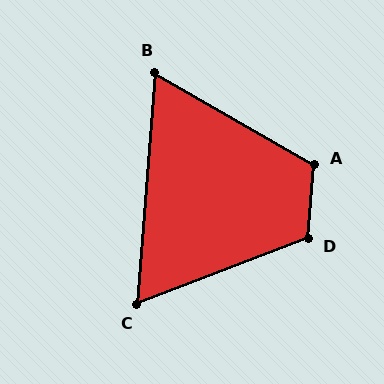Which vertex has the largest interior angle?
D, at approximately 115 degrees.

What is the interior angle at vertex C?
Approximately 65 degrees (acute).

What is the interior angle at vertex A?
Approximately 115 degrees (obtuse).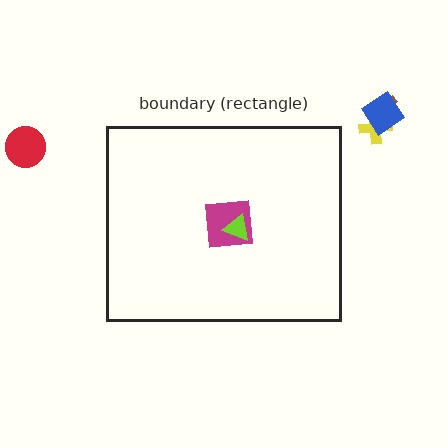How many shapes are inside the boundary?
2 inside, 4 outside.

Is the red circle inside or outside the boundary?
Outside.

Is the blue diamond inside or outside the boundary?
Outside.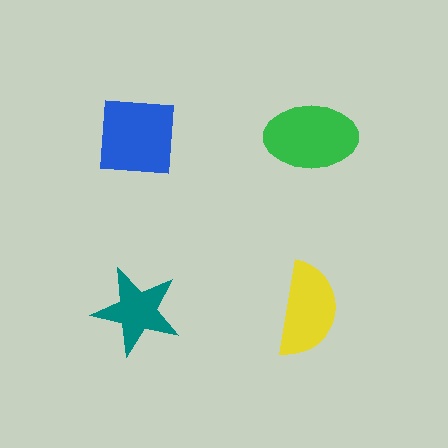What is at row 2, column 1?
A teal star.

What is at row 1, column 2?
A green ellipse.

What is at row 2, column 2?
A yellow semicircle.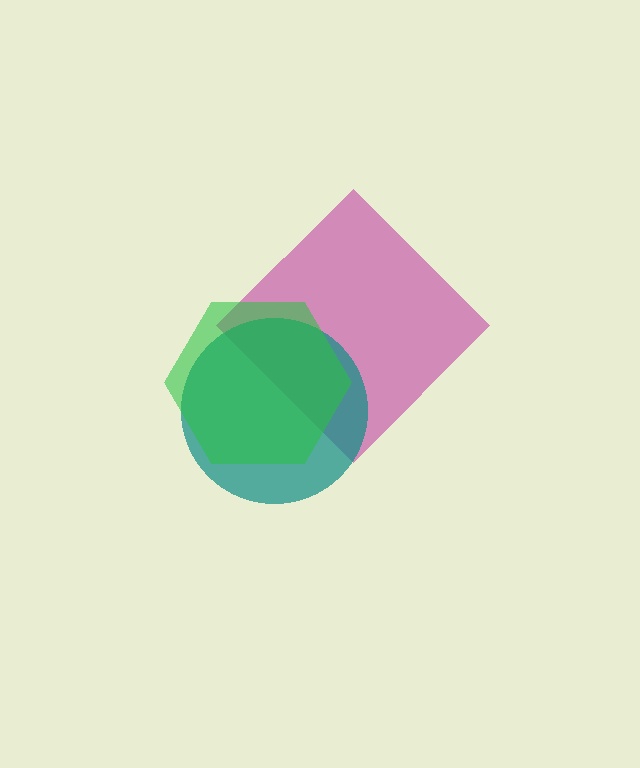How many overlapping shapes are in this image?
There are 3 overlapping shapes in the image.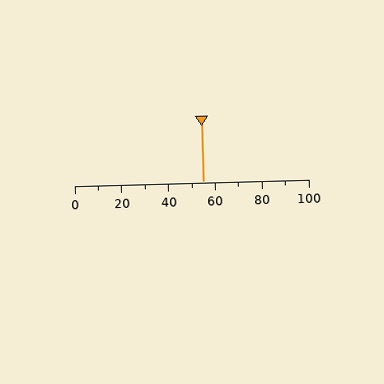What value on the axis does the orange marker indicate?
The marker indicates approximately 55.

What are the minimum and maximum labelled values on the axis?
The axis runs from 0 to 100.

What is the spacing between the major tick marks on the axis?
The major ticks are spaced 20 apart.